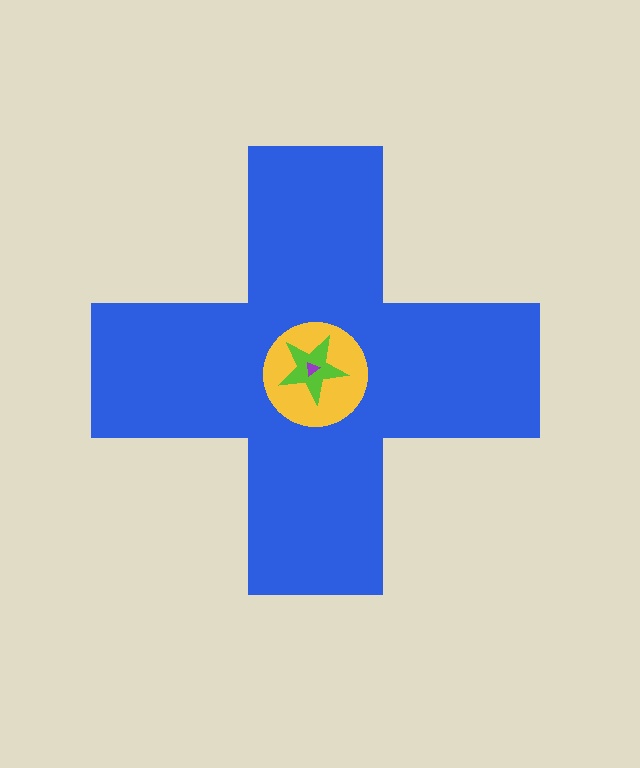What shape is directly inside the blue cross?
The yellow circle.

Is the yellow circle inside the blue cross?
Yes.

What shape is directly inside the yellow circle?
The lime star.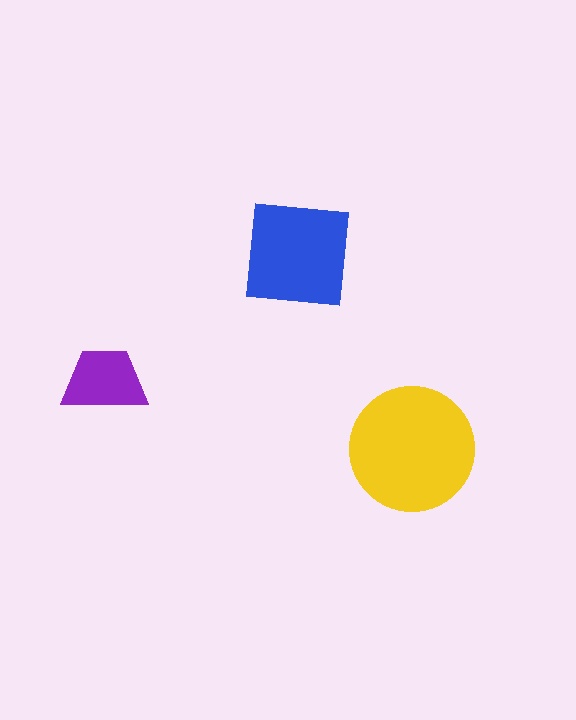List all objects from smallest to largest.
The purple trapezoid, the blue square, the yellow circle.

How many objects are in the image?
There are 3 objects in the image.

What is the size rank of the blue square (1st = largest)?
2nd.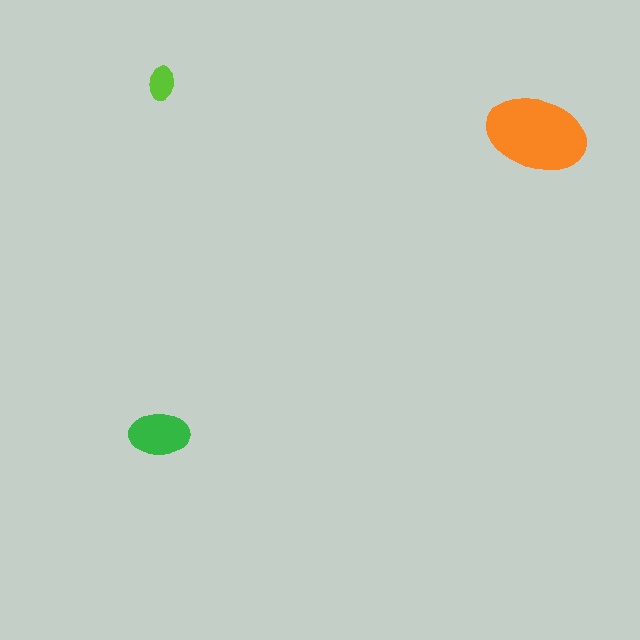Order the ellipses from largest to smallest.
the orange one, the green one, the lime one.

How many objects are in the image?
There are 3 objects in the image.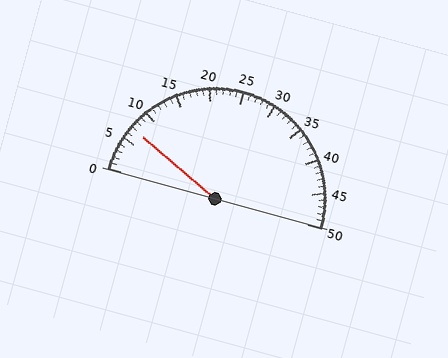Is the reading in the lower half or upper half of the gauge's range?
The reading is in the lower half of the range (0 to 50).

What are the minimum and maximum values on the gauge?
The gauge ranges from 0 to 50.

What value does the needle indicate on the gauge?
The needle indicates approximately 7.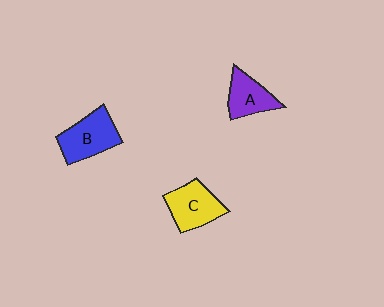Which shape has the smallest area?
Shape A (purple).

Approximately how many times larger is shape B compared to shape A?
Approximately 1.3 times.